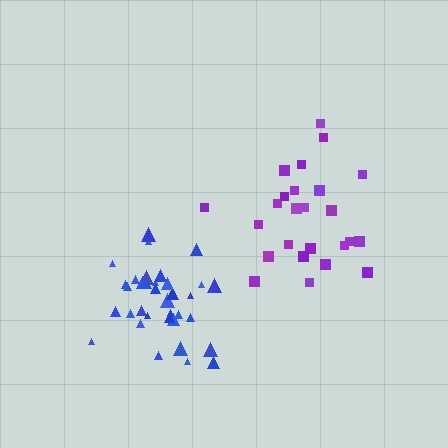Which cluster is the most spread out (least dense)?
Purple.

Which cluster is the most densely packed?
Blue.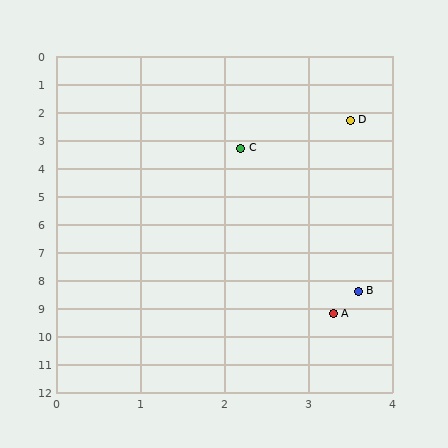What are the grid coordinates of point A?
Point A is at approximately (3.3, 9.2).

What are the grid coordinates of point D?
Point D is at approximately (3.5, 2.3).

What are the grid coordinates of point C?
Point C is at approximately (2.2, 3.3).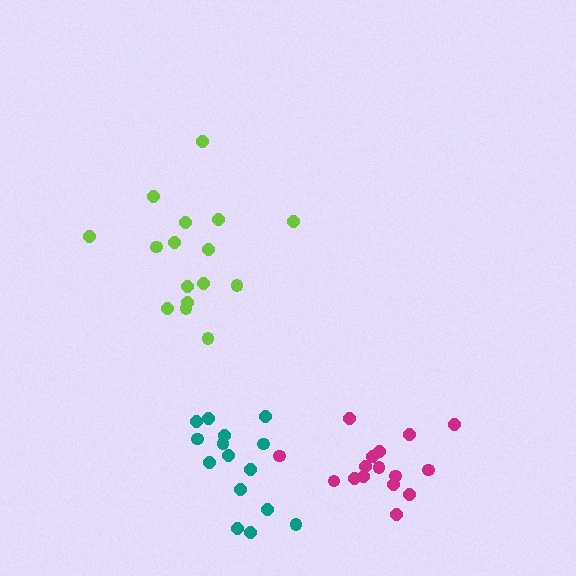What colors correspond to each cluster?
The clusters are colored: teal, magenta, lime.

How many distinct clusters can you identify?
There are 3 distinct clusters.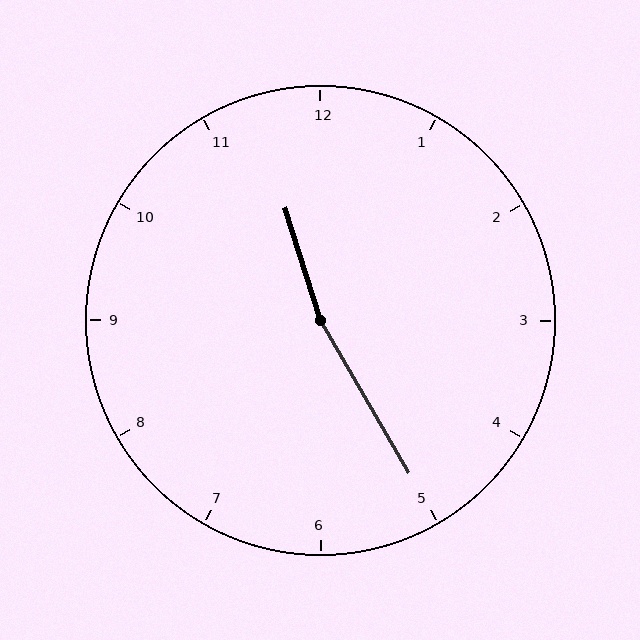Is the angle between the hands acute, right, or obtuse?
It is obtuse.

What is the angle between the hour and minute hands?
Approximately 168 degrees.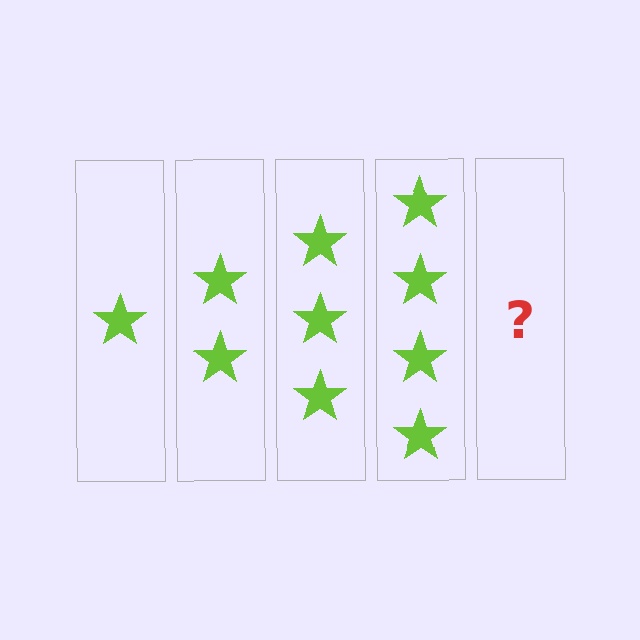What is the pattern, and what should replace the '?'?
The pattern is that each step adds one more star. The '?' should be 5 stars.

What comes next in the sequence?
The next element should be 5 stars.